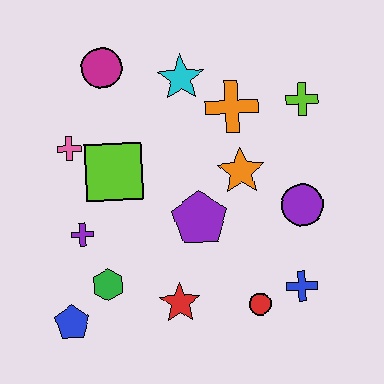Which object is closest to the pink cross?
The lime square is closest to the pink cross.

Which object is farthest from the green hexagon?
The lime cross is farthest from the green hexagon.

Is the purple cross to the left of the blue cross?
Yes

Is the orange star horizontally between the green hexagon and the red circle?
Yes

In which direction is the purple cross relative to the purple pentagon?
The purple cross is to the left of the purple pentagon.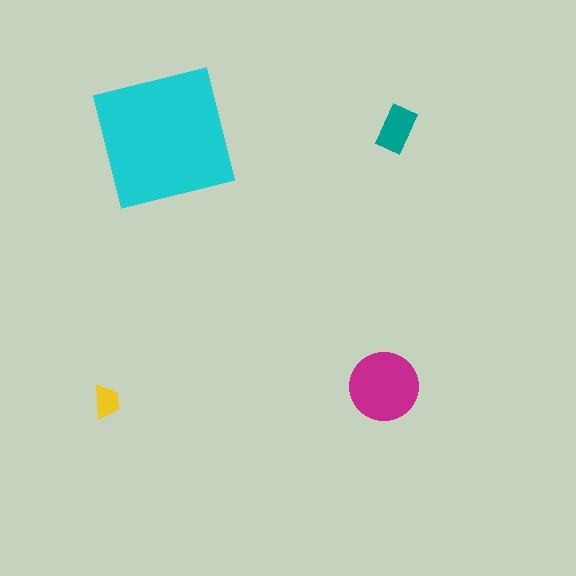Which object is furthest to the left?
The yellow trapezoid is leftmost.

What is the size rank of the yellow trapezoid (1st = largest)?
4th.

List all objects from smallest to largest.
The yellow trapezoid, the teal rectangle, the magenta circle, the cyan square.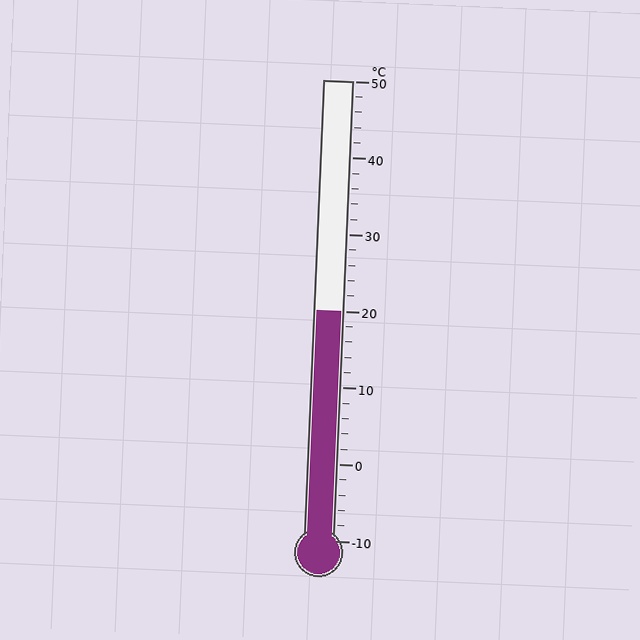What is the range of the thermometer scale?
The thermometer scale ranges from -10°C to 50°C.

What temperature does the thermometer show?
The thermometer shows approximately 20°C.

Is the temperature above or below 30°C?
The temperature is below 30°C.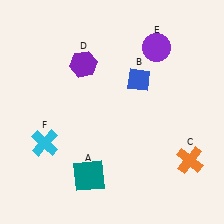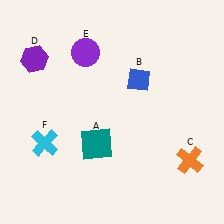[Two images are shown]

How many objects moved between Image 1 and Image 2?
3 objects moved between the two images.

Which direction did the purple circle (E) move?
The purple circle (E) moved left.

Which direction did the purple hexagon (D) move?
The purple hexagon (D) moved left.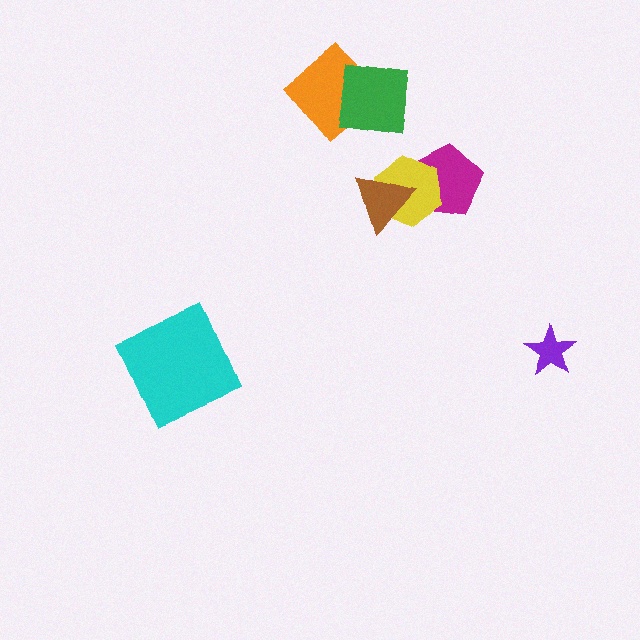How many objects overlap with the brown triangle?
2 objects overlap with the brown triangle.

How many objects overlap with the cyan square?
0 objects overlap with the cyan square.